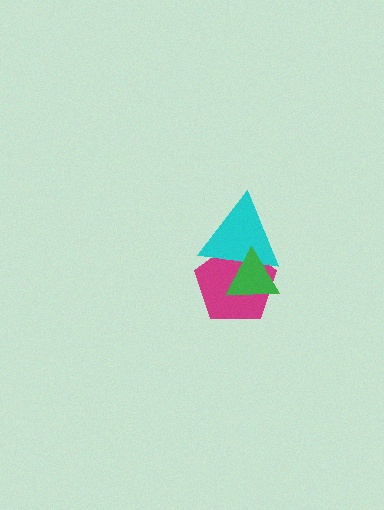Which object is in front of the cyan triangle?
The green triangle is in front of the cyan triangle.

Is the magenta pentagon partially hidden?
Yes, it is partially covered by another shape.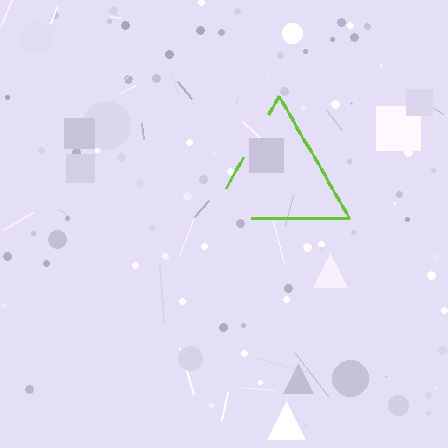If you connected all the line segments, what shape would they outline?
They would outline a triangle.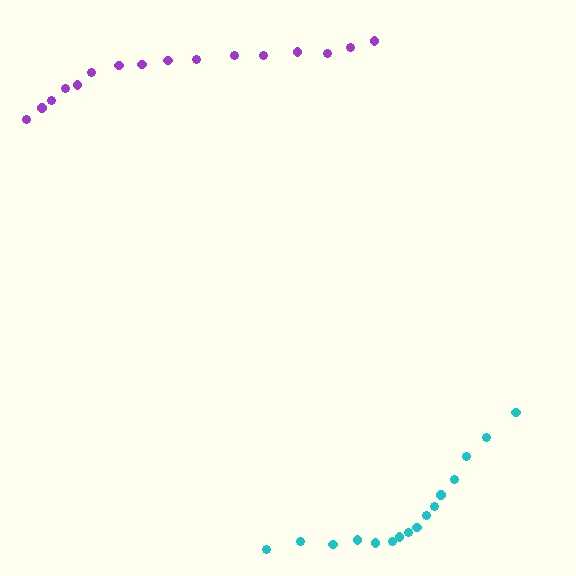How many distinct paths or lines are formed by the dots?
There are 2 distinct paths.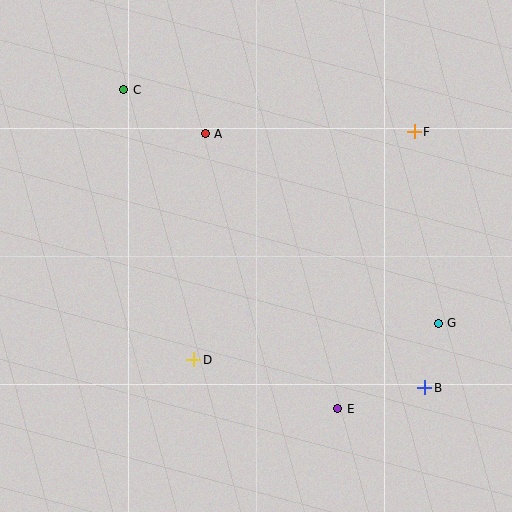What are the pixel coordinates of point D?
Point D is at (194, 360).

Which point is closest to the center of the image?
Point D at (194, 360) is closest to the center.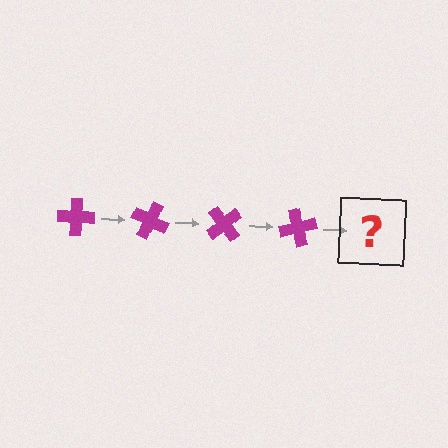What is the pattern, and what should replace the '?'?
The pattern is that the cross rotates 25 degrees each step. The '?' should be a magenta cross rotated 100 degrees.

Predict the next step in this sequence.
The next step is a magenta cross rotated 100 degrees.